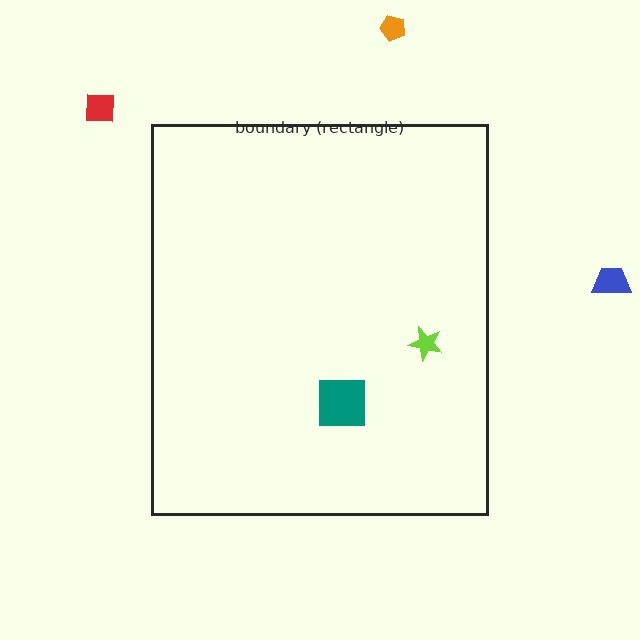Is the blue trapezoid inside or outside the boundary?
Outside.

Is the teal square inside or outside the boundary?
Inside.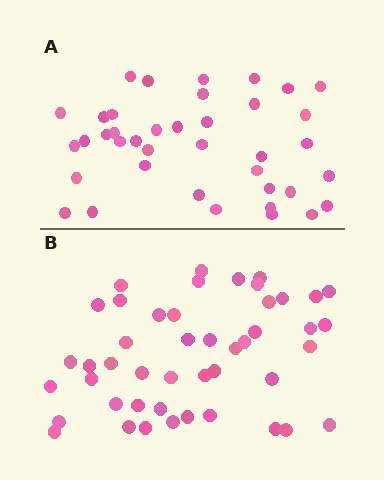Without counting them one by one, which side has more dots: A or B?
Region B (the bottom region) has more dots.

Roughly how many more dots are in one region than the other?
Region B has roughly 8 or so more dots than region A.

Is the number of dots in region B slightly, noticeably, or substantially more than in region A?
Region B has only slightly more — the two regions are fairly close. The ratio is roughly 1.2 to 1.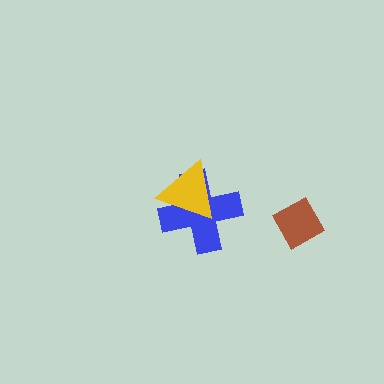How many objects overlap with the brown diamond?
0 objects overlap with the brown diamond.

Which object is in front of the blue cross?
The yellow triangle is in front of the blue cross.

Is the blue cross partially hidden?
Yes, it is partially covered by another shape.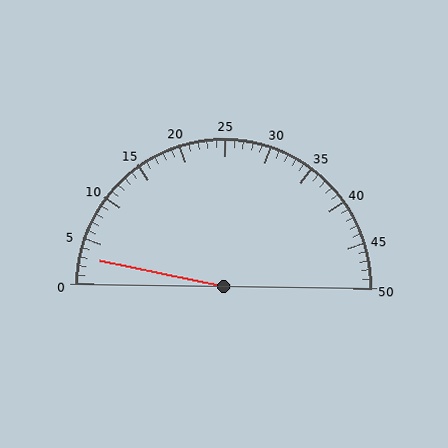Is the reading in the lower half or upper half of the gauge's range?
The reading is in the lower half of the range (0 to 50).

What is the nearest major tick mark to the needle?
The nearest major tick mark is 5.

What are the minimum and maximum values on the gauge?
The gauge ranges from 0 to 50.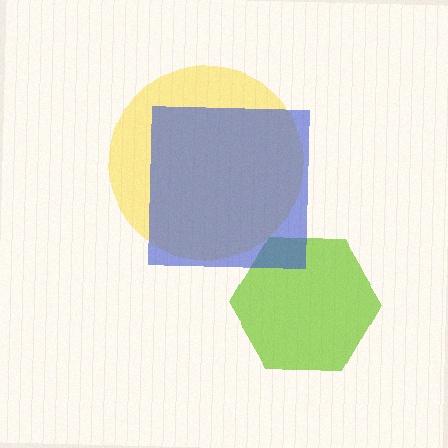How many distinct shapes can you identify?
There are 3 distinct shapes: a lime hexagon, a yellow circle, a blue square.